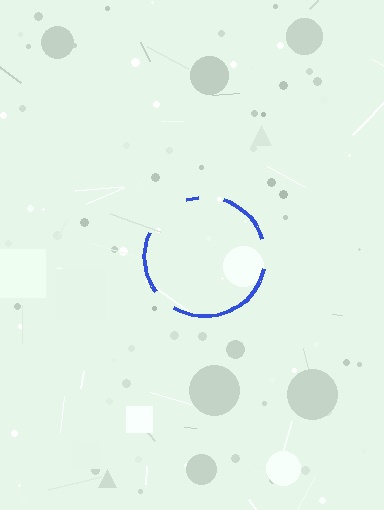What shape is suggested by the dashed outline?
The dashed outline suggests a circle.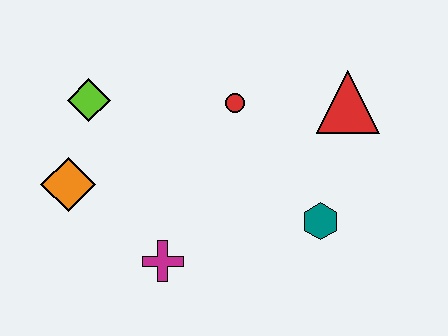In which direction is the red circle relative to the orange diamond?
The red circle is to the right of the orange diamond.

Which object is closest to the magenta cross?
The orange diamond is closest to the magenta cross.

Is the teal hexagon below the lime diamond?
Yes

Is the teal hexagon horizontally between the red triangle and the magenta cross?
Yes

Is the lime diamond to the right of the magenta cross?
No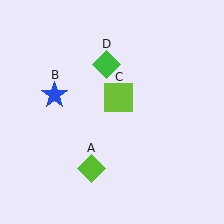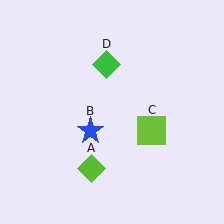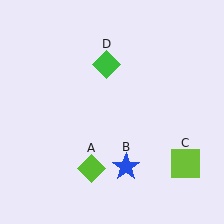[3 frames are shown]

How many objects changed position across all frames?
2 objects changed position: blue star (object B), lime square (object C).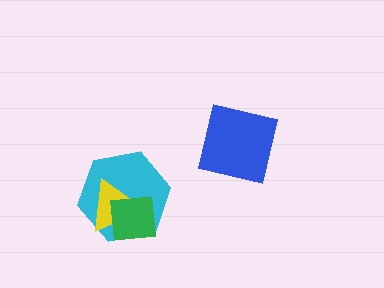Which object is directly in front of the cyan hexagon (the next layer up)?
The yellow triangle is directly in front of the cyan hexagon.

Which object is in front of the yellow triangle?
The green square is in front of the yellow triangle.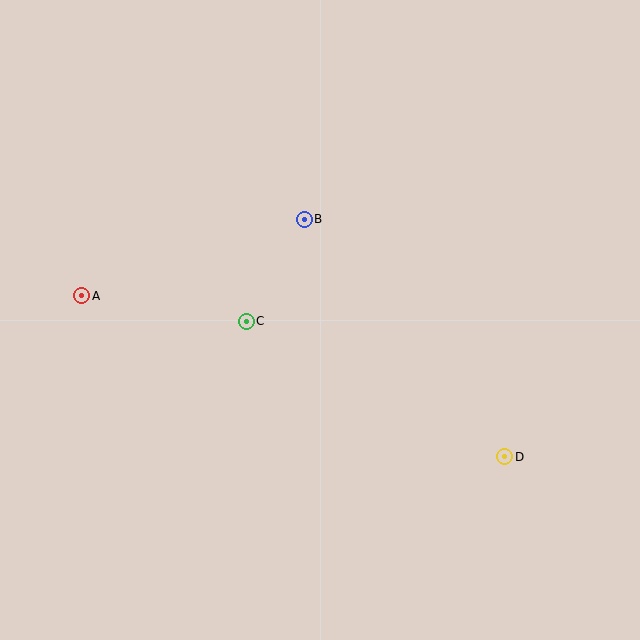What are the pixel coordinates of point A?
Point A is at (82, 296).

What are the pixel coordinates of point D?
Point D is at (505, 457).